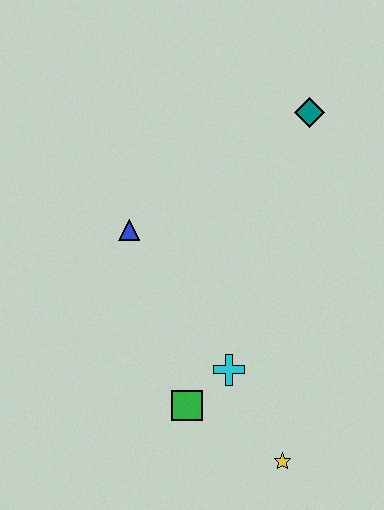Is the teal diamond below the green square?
No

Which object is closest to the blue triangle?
The cyan cross is closest to the blue triangle.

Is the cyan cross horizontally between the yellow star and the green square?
Yes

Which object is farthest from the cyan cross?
The teal diamond is farthest from the cyan cross.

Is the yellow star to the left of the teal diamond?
Yes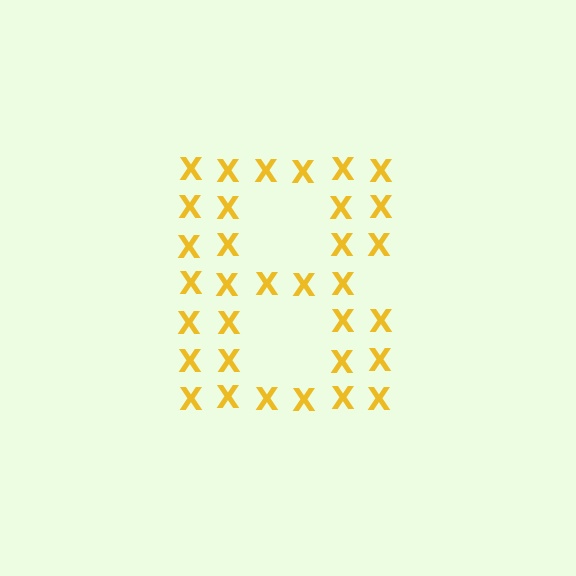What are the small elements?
The small elements are letter X's.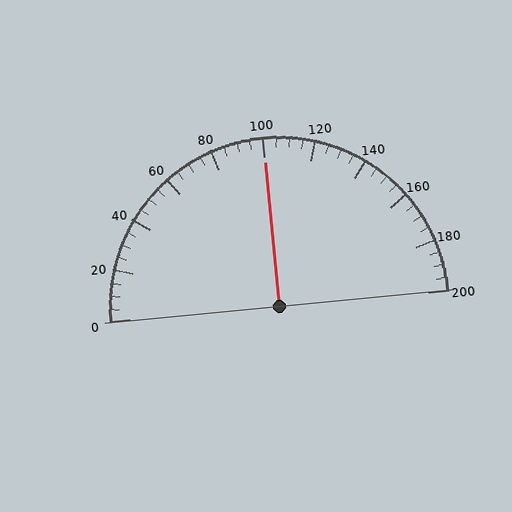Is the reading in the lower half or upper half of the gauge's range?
The reading is in the upper half of the range (0 to 200).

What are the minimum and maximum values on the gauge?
The gauge ranges from 0 to 200.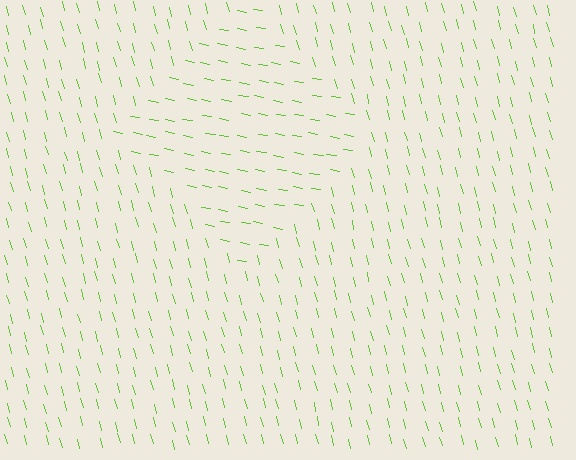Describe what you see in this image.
The image is filled with small lime line segments. A diamond region in the image has lines oriented differently from the surrounding lines, creating a visible texture boundary.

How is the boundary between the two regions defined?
The boundary is defined purely by a change in line orientation (approximately 65 degrees difference). All lines are the same color and thickness.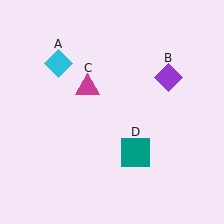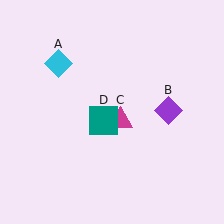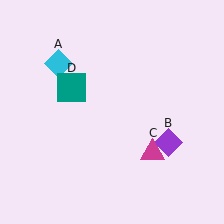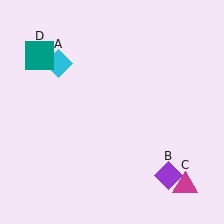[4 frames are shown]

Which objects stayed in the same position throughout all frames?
Cyan diamond (object A) remained stationary.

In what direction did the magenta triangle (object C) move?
The magenta triangle (object C) moved down and to the right.